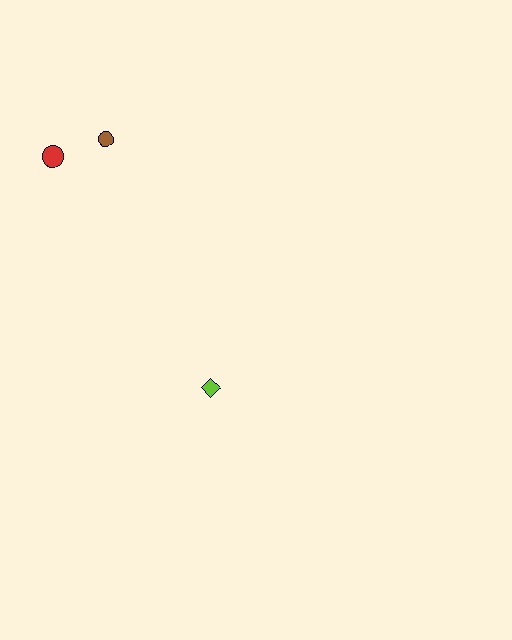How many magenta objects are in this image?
There are no magenta objects.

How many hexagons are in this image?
There are no hexagons.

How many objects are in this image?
There are 3 objects.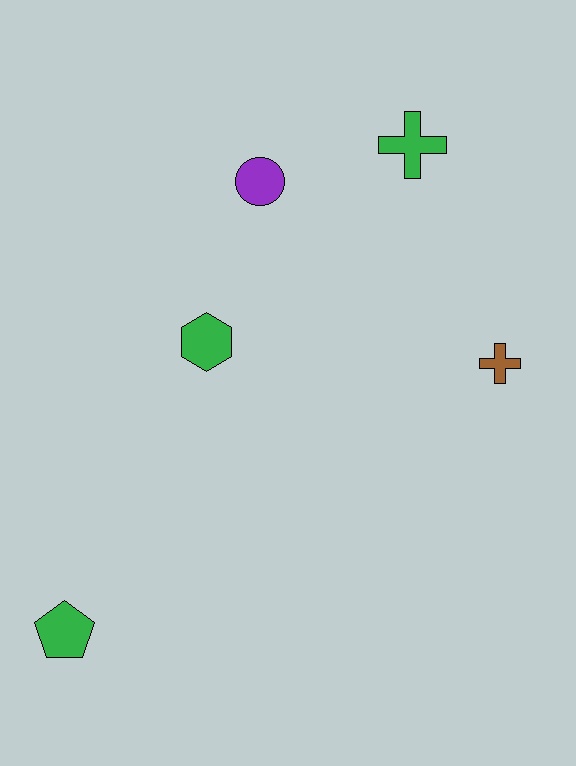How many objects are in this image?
There are 5 objects.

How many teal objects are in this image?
There are no teal objects.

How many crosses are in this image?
There are 2 crosses.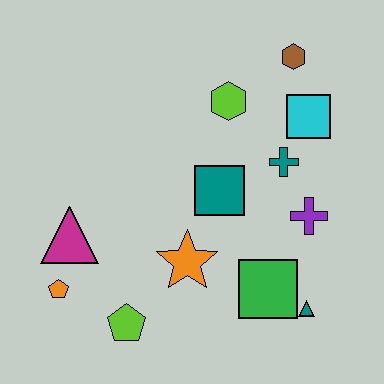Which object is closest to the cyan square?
The teal cross is closest to the cyan square.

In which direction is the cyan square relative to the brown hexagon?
The cyan square is below the brown hexagon.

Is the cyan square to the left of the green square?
No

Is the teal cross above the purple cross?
Yes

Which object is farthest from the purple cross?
The orange pentagon is farthest from the purple cross.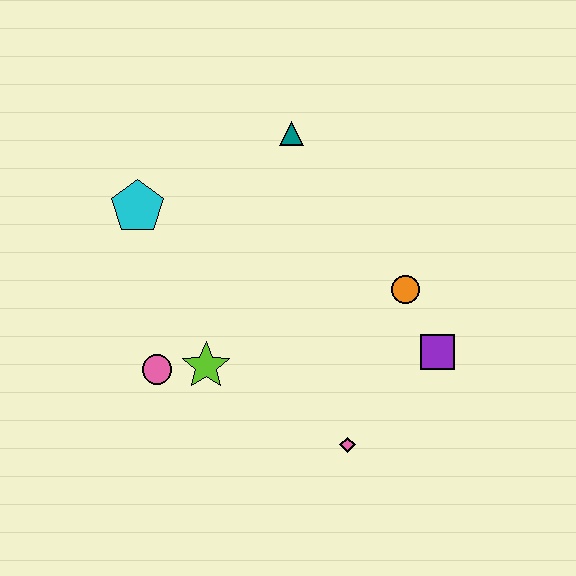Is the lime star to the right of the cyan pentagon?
Yes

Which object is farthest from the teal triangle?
The pink diamond is farthest from the teal triangle.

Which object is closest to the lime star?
The pink circle is closest to the lime star.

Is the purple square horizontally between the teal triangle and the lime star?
No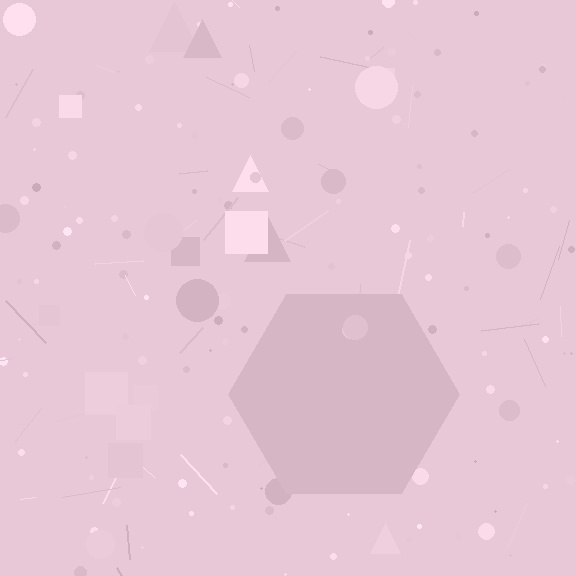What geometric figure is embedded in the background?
A hexagon is embedded in the background.